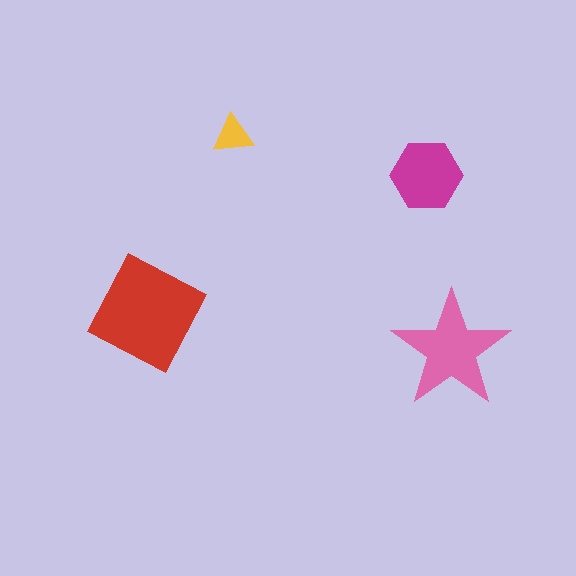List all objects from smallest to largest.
The yellow triangle, the magenta hexagon, the pink star, the red square.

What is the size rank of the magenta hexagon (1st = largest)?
3rd.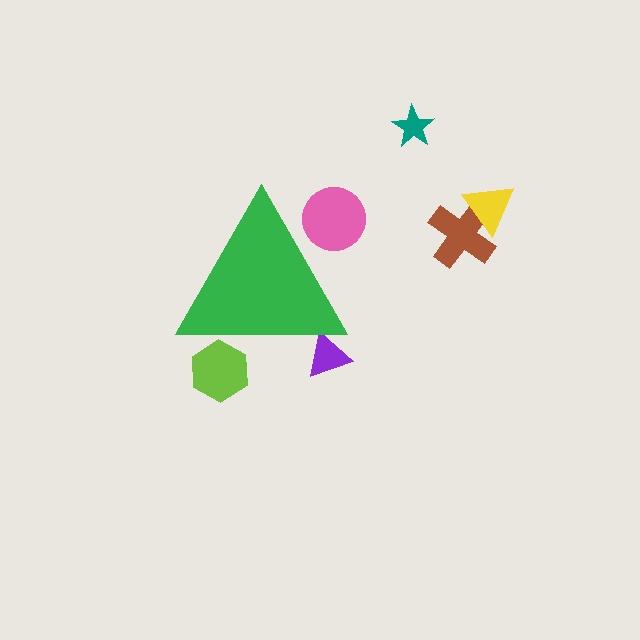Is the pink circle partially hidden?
Yes, the pink circle is partially hidden behind the green triangle.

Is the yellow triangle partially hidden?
No, the yellow triangle is fully visible.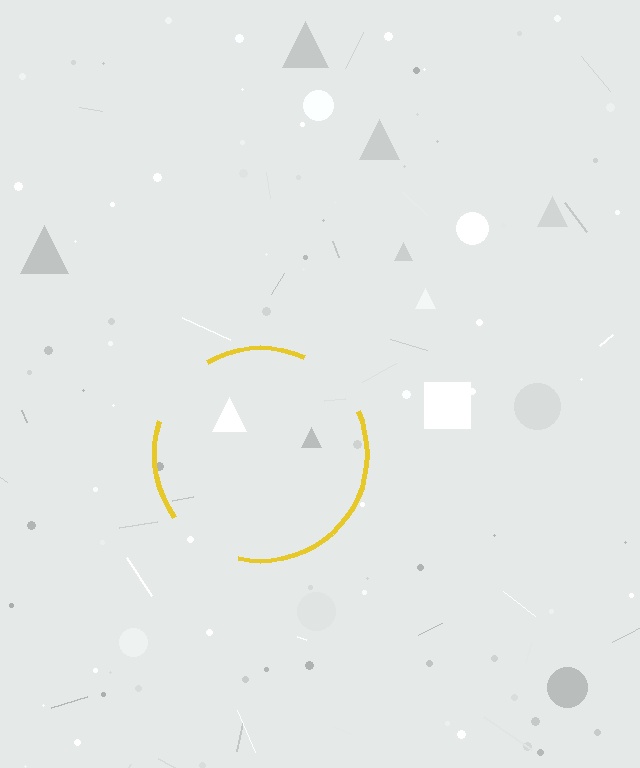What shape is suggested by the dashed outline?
The dashed outline suggests a circle.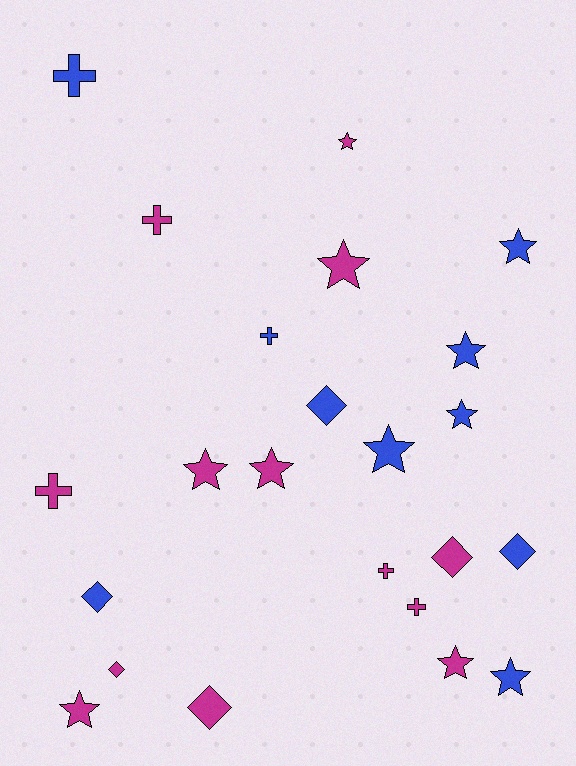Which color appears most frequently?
Magenta, with 13 objects.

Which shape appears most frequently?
Star, with 11 objects.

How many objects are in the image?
There are 23 objects.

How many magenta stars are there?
There are 6 magenta stars.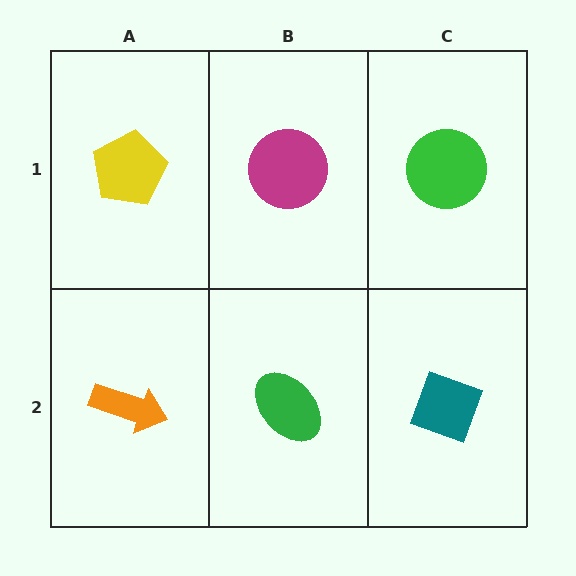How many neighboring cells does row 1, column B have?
3.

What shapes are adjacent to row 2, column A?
A yellow pentagon (row 1, column A), a green ellipse (row 2, column B).